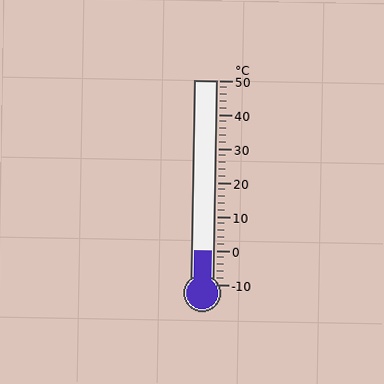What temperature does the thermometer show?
The thermometer shows approximately 0°C.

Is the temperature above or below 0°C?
The temperature is at 0°C.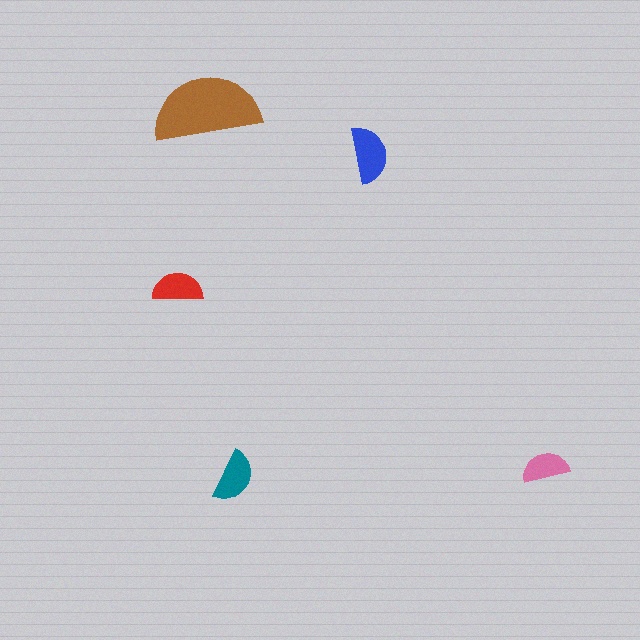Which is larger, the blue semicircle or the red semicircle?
The blue one.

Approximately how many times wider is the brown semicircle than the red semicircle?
About 2 times wider.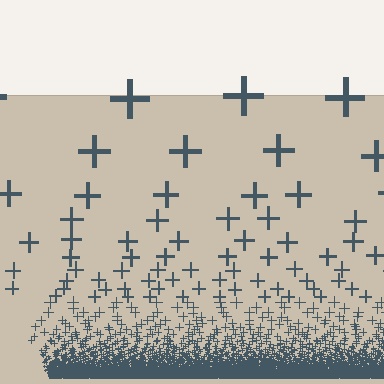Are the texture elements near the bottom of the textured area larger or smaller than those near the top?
Smaller. The gradient is inverted — elements near the bottom are smaller and denser.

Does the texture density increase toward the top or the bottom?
Density increases toward the bottom.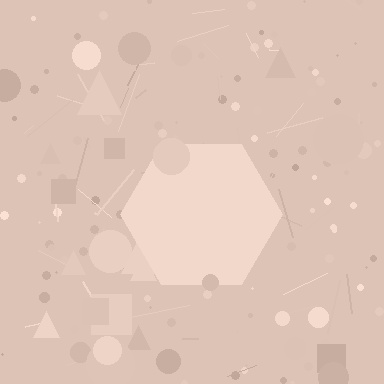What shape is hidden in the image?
A hexagon is hidden in the image.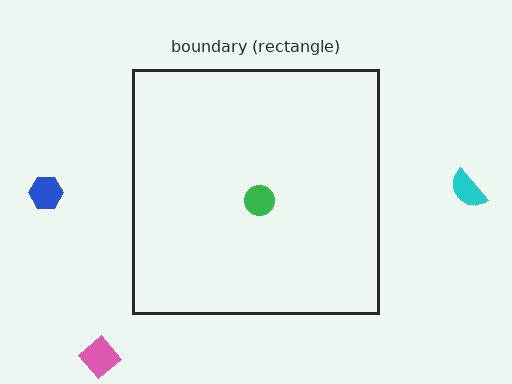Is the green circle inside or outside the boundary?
Inside.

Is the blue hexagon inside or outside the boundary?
Outside.